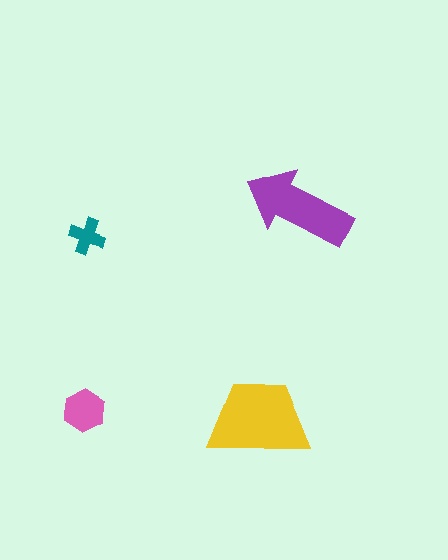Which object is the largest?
The yellow trapezoid.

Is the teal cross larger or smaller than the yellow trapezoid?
Smaller.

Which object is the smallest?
The teal cross.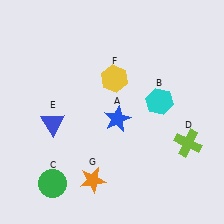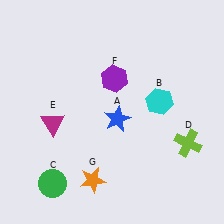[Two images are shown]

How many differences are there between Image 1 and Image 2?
There are 2 differences between the two images.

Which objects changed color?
E changed from blue to magenta. F changed from yellow to purple.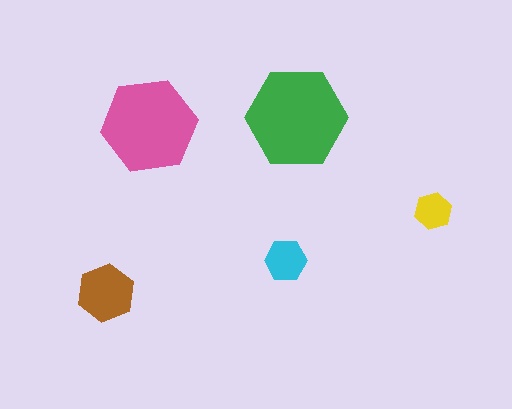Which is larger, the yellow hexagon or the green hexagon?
The green one.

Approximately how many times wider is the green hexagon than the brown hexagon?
About 1.5 times wider.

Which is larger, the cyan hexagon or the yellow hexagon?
The cyan one.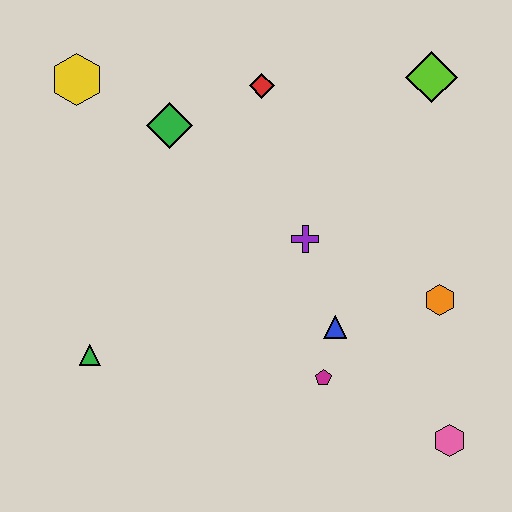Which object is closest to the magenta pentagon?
The blue triangle is closest to the magenta pentagon.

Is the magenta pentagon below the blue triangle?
Yes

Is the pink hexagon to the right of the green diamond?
Yes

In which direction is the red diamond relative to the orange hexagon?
The red diamond is above the orange hexagon.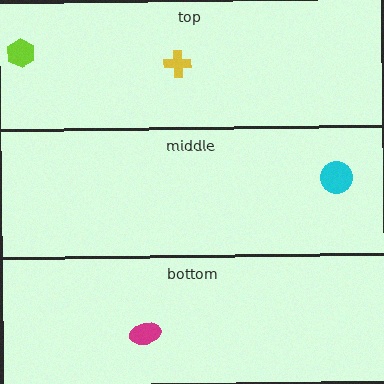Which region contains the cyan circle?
The middle region.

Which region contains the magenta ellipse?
The bottom region.